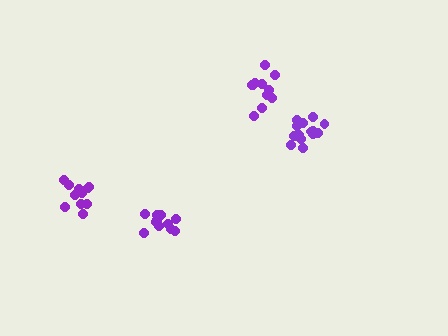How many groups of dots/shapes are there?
There are 4 groups.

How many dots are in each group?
Group 1: 15 dots, Group 2: 13 dots, Group 3: 11 dots, Group 4: 11 dots (50 total).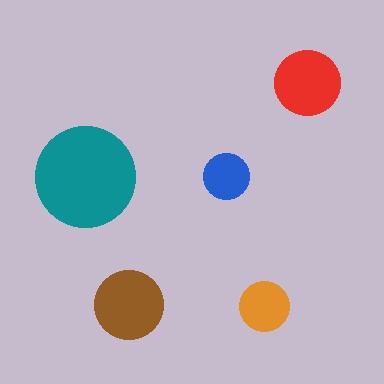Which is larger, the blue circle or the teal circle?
The teal one.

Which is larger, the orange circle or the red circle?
The red one.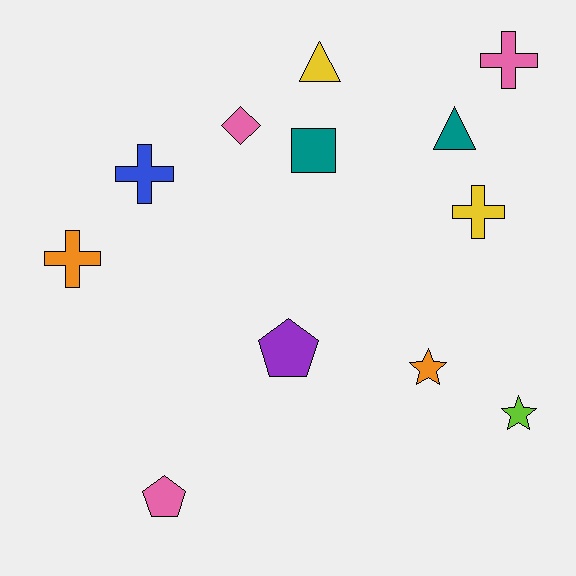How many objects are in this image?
There are 12 objects.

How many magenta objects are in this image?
There are no magenta objects.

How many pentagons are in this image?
There are 2 pentagons.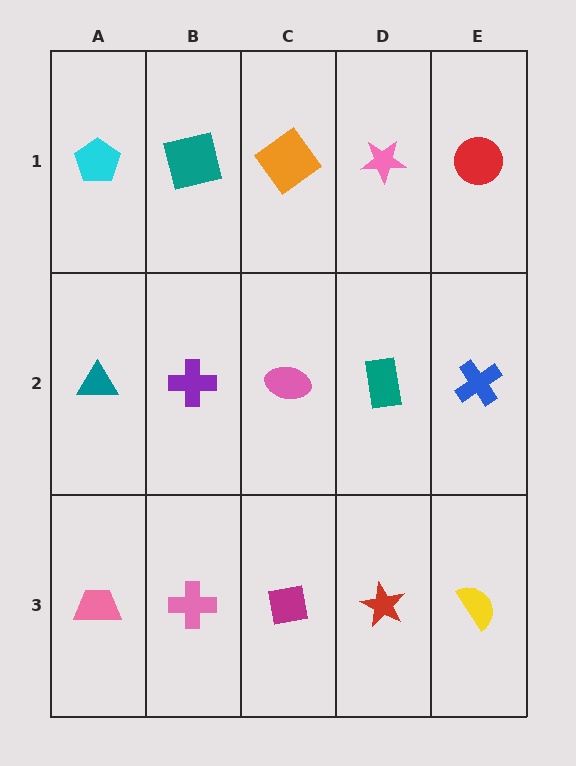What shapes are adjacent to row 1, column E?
A blue cross (row 2, column E), a pink star (row 1, column D).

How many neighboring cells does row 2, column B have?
4.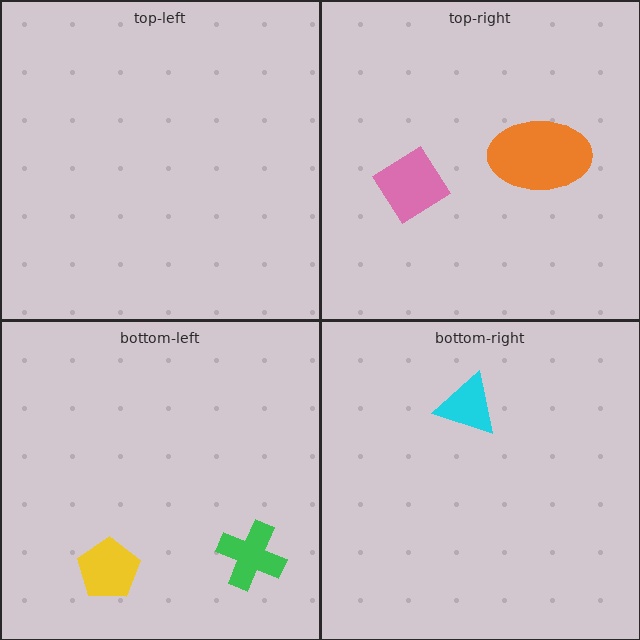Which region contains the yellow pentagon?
The bottom-left region.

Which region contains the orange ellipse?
The top-right region.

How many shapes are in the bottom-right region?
1.